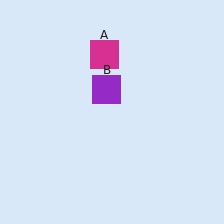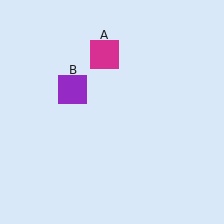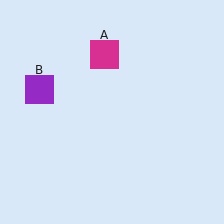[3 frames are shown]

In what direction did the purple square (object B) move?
The purple square (object B) moved left.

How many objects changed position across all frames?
1 object changed position: purple square (object B).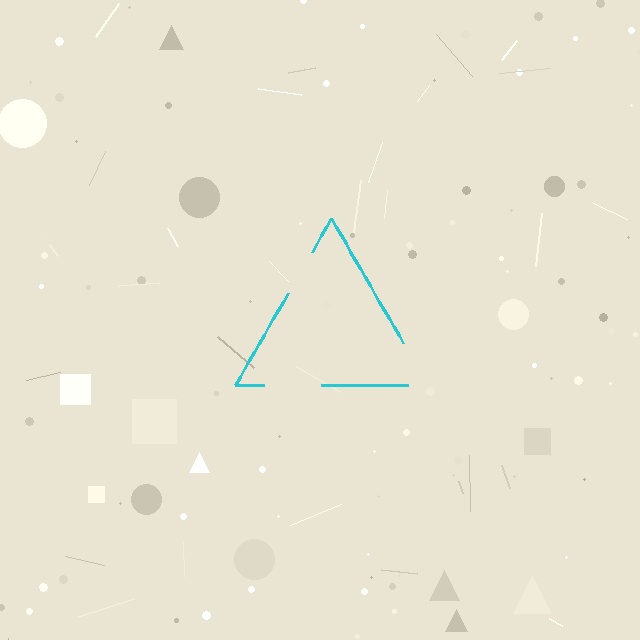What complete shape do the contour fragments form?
The contour fragments form a triangle.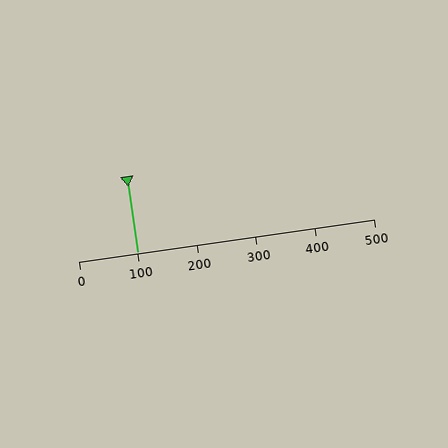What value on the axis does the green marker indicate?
The marker indicates approximately 100.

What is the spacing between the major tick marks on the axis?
The major ticks are spaced 100 apart.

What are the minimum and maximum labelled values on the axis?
The axis runs from 0 to 500.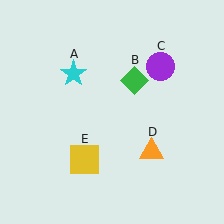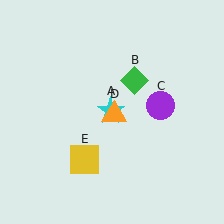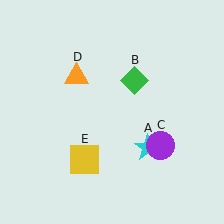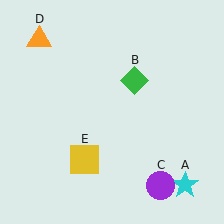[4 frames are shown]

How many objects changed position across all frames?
3 objects changed position: cyan star (object A), purple circle (object C), orange triangle (object D).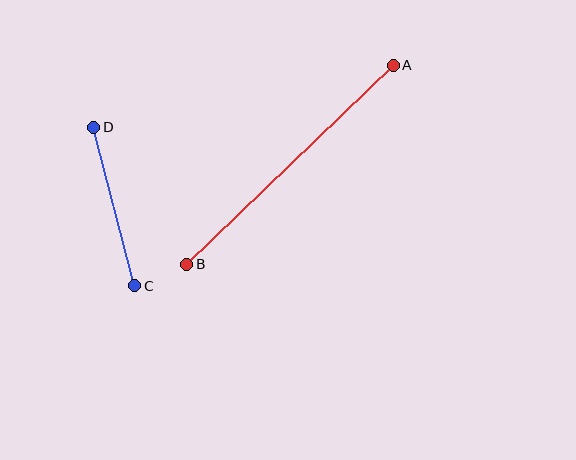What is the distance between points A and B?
The distance is approximately 287 pixels.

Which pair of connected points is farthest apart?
Points A and B are farthest apart.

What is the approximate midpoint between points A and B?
The midpoint is at approximately (290, 165) pixels.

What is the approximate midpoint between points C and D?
The midpoint is at approximately (114, 207) pixels.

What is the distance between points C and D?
The distance is approximately 164 pixels.